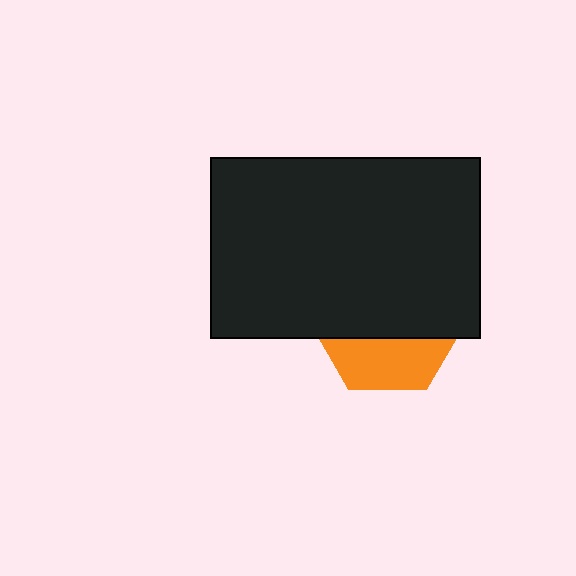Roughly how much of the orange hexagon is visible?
A small part of it is visible (roughly 34%).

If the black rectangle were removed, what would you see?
You would see the complete orange hexagon.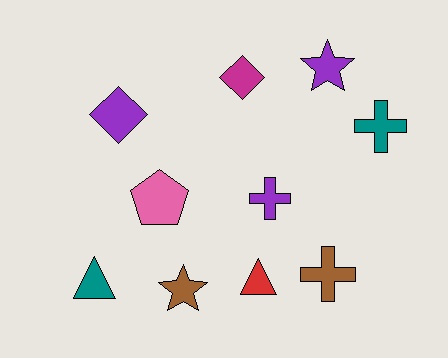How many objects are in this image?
There are 10 objects.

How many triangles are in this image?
There are 2 triangles.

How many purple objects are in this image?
There are 3 purple objects.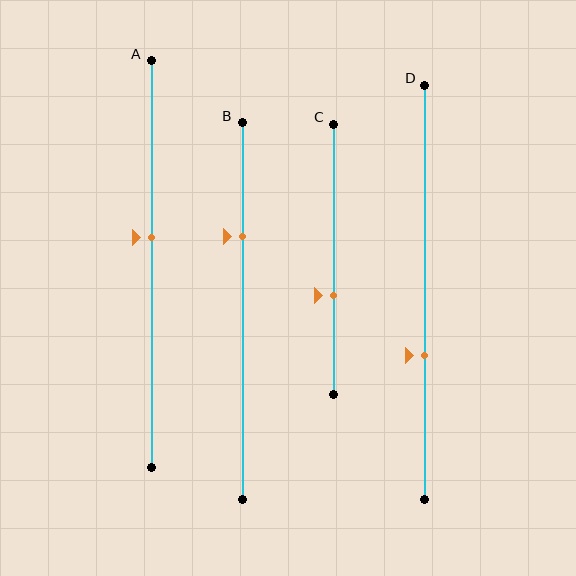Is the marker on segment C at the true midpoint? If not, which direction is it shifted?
No, the marker on segment C is shifted downward by about 13% of the segment length.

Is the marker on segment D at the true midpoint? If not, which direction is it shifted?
No, the marker on segment D is shifted downward by about 15% of the segment length.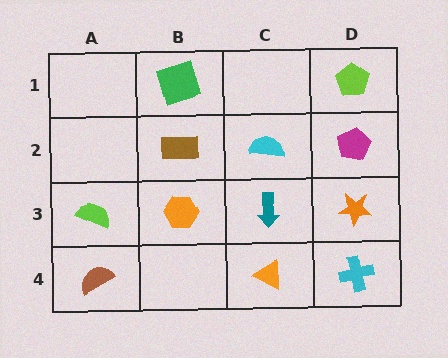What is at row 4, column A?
A brown semicircle.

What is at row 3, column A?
A lime semicircle.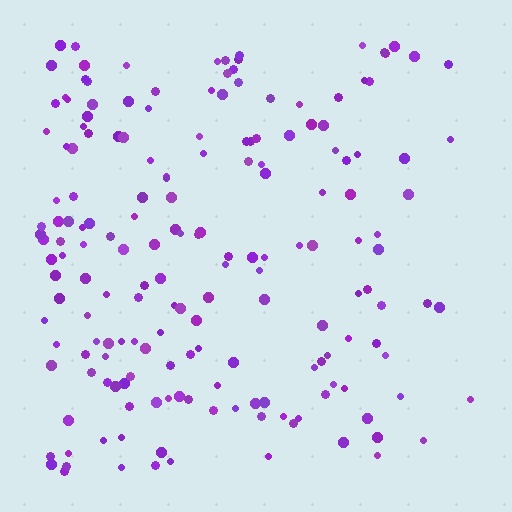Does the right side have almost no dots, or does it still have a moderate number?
Still a moderate number, just noticeably fewer than the left.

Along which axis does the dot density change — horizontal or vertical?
Horizontal.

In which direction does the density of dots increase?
From right to left, with the left side densest.